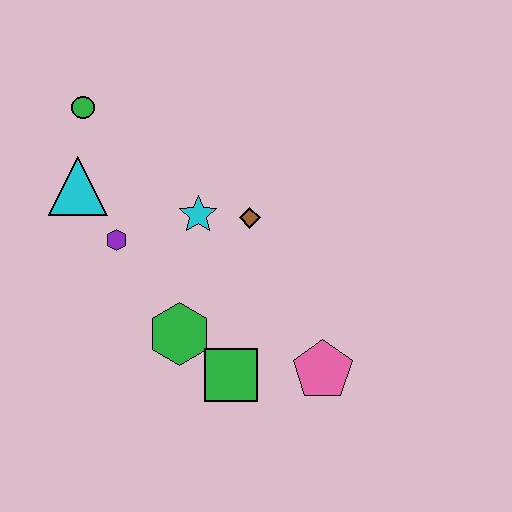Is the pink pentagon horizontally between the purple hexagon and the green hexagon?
No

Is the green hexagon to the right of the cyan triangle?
Yes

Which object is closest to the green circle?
The cyan triangle is closest to the green circle.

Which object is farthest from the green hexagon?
The green circle is farthest from the green hexagon.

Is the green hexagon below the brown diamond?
Yes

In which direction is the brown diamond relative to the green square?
The brown diamond is above the green square.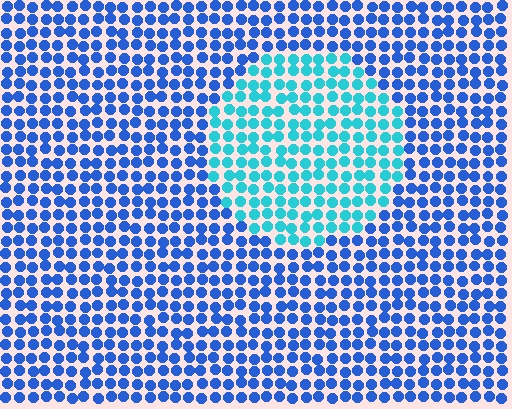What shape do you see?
I see a circle.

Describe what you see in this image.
The image is filled with small blue elements in a uniform arrangement. A circle-shaped region is visible where the elements are tinted to a slightly different hue, forming a subtle color boundary.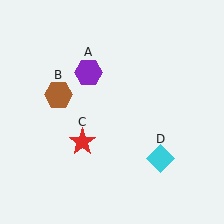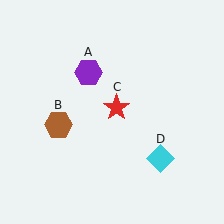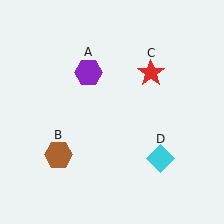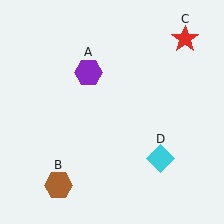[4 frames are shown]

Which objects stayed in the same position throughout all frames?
Purple hexagon (object A) and cyan diamond (object D) remained stationary.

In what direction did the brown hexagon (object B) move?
The brown hexagon (object B) moved down.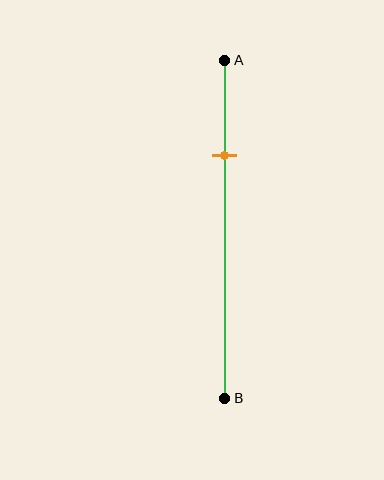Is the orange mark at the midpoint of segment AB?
No, the mark is at about 30% from A, not at the 50% midpoint.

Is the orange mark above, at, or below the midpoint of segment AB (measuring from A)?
The orange mark is above the midpoint of segment AB.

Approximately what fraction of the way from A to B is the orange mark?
The orange mark is approximately 30% of the way from A to B.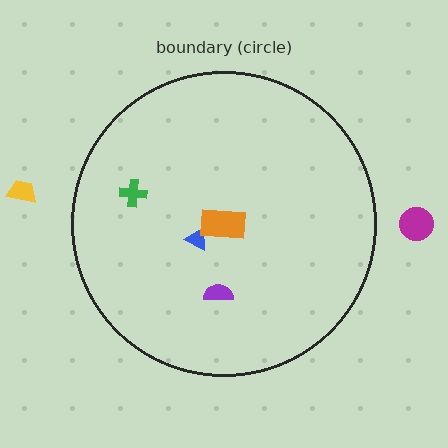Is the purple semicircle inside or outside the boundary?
Inside.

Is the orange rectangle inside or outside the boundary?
Inside.